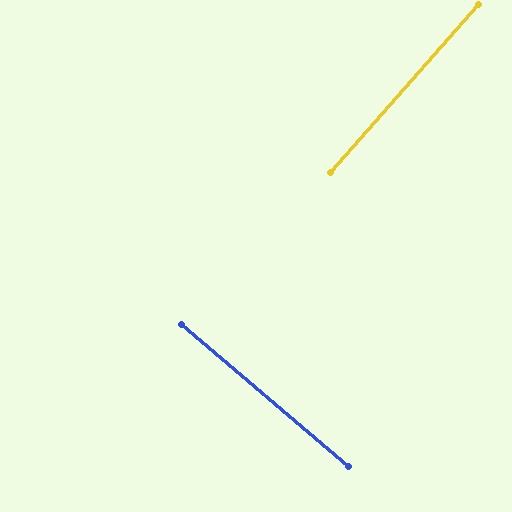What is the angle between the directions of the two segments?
Approximately 89 degrees.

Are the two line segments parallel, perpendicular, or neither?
Perpendicular — they meet at approximately 89°.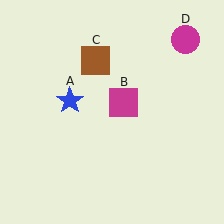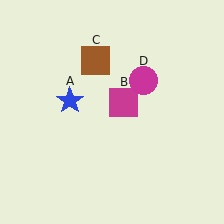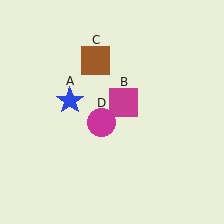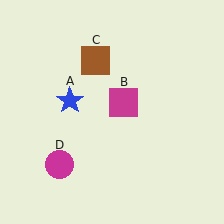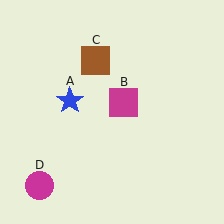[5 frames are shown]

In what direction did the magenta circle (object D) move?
The magenta circle (object D) moved down and to the left.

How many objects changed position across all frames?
1 object changed position: magenta circle (object D).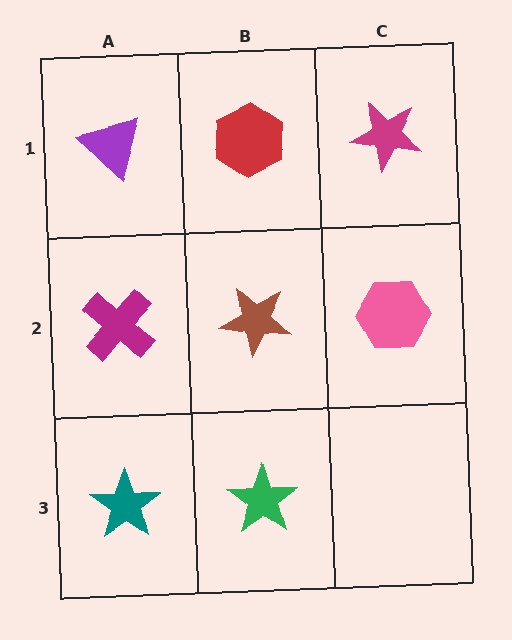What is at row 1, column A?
A purple triangle.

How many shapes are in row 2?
3 shapes.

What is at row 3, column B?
A green star.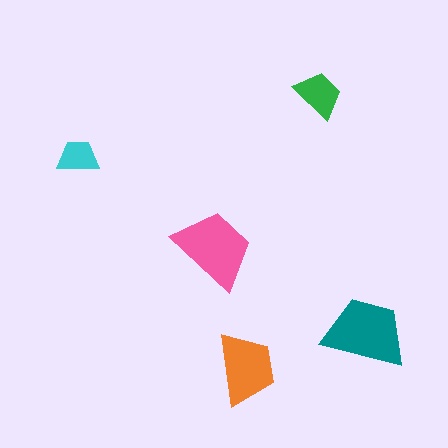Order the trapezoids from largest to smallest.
the teal one, the pink one, the orange one, the green one, the cyan one.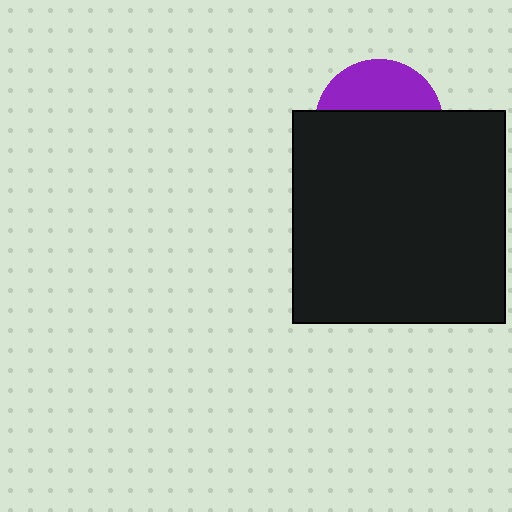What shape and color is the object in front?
The object in front is a black square.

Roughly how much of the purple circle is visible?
A small part of it is visible (roughly 37%).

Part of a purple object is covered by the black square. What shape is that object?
It is a circle.